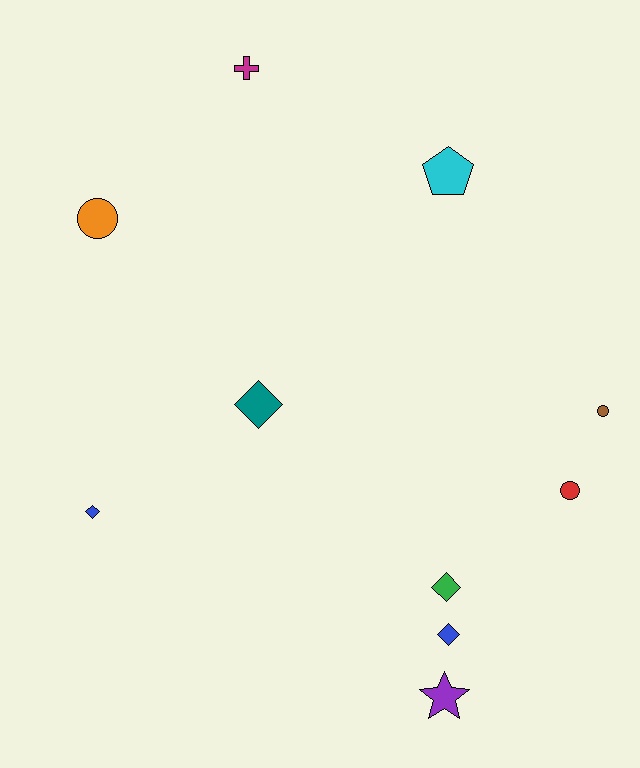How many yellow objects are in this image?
There are no yellow objects.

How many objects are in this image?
There are 10 objects.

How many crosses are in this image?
There is 1 cross.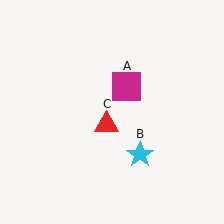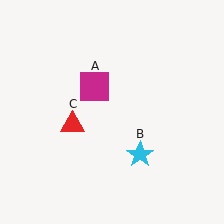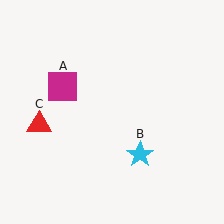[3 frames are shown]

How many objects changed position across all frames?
2 objects changed position: magenta square (object A), red triangle (object C).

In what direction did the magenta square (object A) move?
The magenta square (object A) moved left.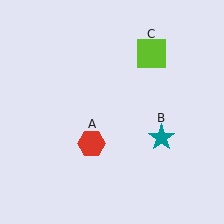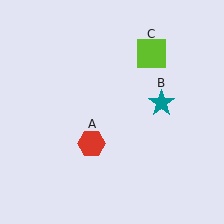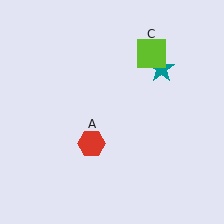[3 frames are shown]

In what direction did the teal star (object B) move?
The teal star (object B) moved up.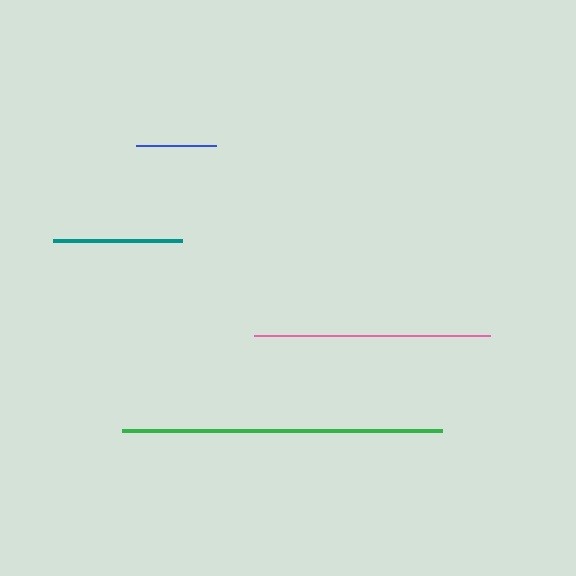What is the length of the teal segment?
The teal segment is approximately 129 pixels long.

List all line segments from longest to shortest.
From longest to shortest: green, pink, teal, blue.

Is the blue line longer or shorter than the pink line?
The pink line is longer than the blue line.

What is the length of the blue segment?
The blue segment is approximately 79 pixels long.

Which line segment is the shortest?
The blue line is the shortest at approximately 79 pixels.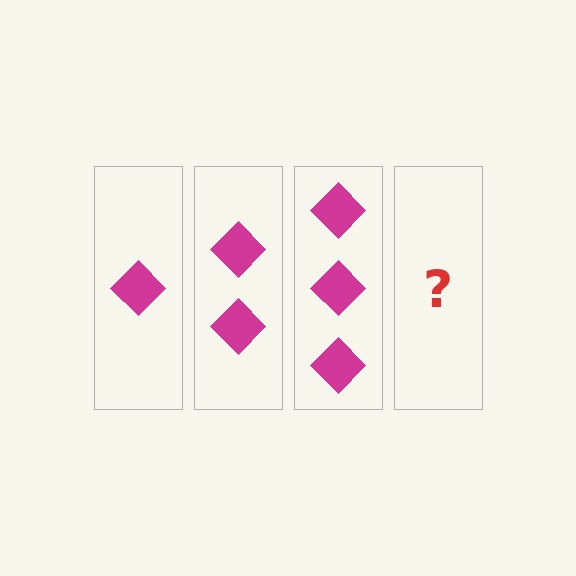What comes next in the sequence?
The next element should be 4 diamonds.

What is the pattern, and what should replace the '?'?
The pattern is that each step adds one more diamond. The '?' should be 4 diamonds.